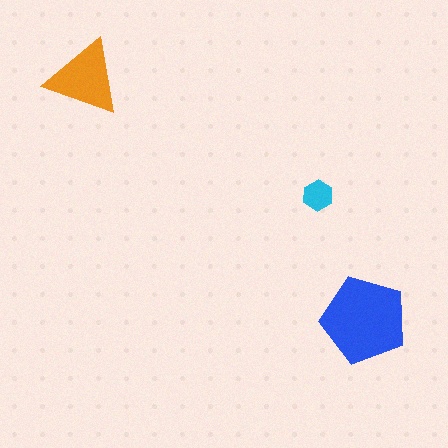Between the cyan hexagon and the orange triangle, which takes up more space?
The orange triangle.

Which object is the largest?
The blue pentagon.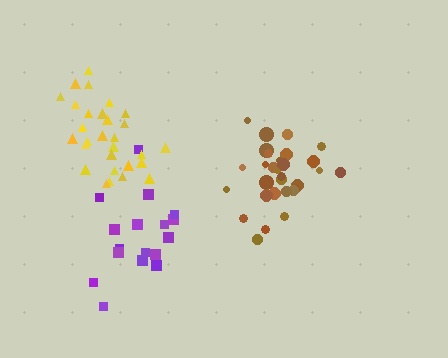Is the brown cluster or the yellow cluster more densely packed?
Yellow.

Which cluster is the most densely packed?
Yellow.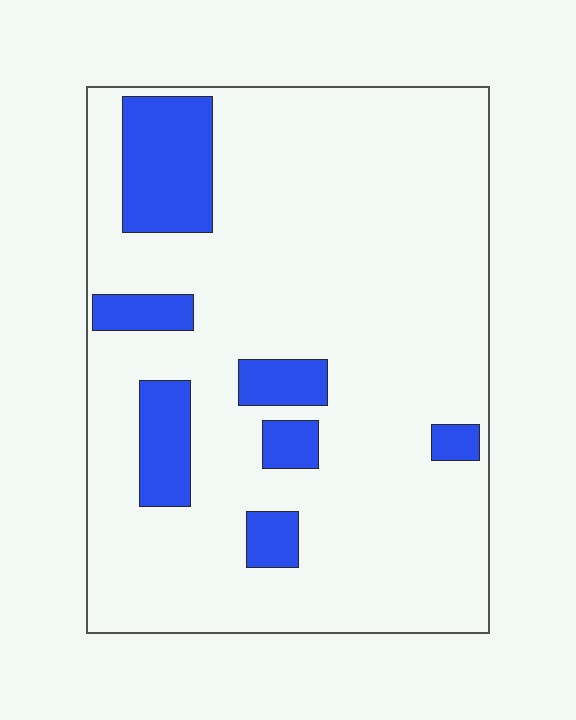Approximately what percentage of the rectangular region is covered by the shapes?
Approximately 15%.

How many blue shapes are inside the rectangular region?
7.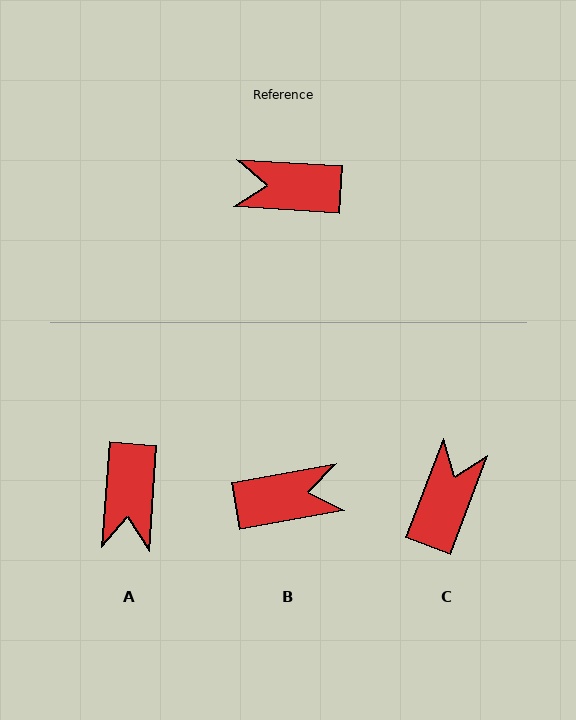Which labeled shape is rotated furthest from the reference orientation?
B, about 166 degrees away.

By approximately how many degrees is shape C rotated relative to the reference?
Approximately 107 degrees clockwise.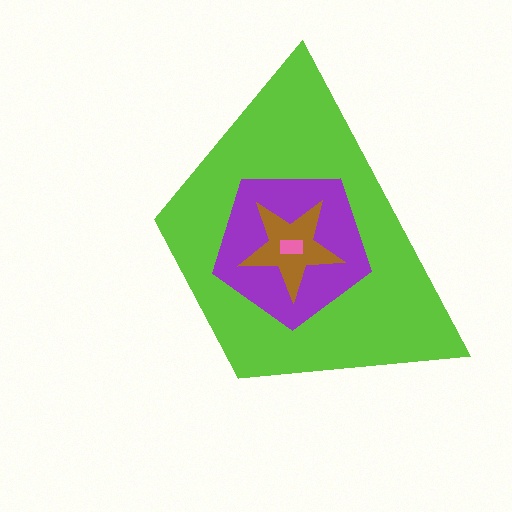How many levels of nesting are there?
4.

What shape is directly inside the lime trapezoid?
The purple pentagon.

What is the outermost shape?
The lime trapezoid.